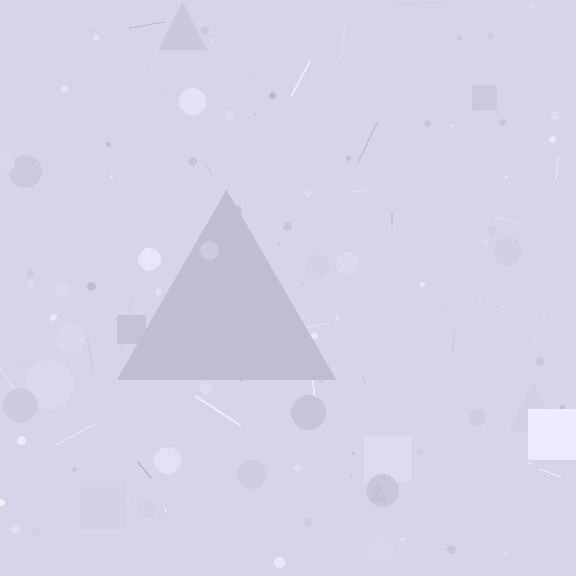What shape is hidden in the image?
A triangle is hidden in the image.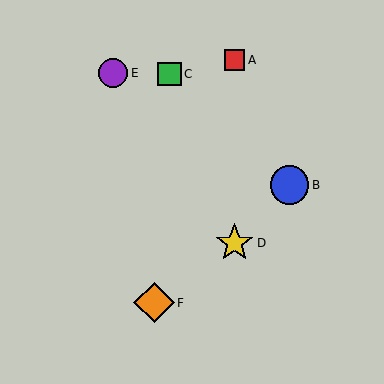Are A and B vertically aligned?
No, A is at x≈235 and B is at x≈290.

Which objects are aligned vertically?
Objects A, D are aligned vertically.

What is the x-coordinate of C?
Object C is at x≈169.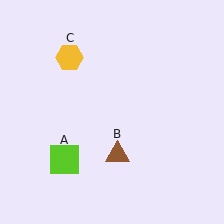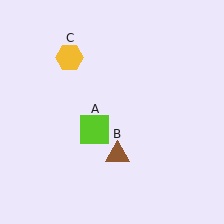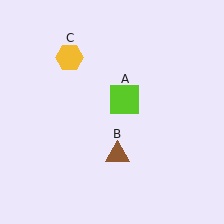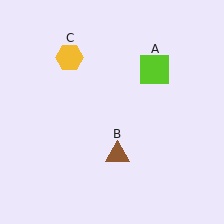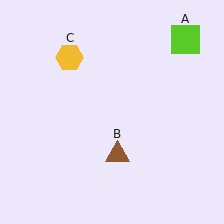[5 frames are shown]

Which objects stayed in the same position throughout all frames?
Brown triangle (object B) and yellow hexagon (object C) remained stationary.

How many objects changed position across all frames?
1 object changed position: lime square (object A).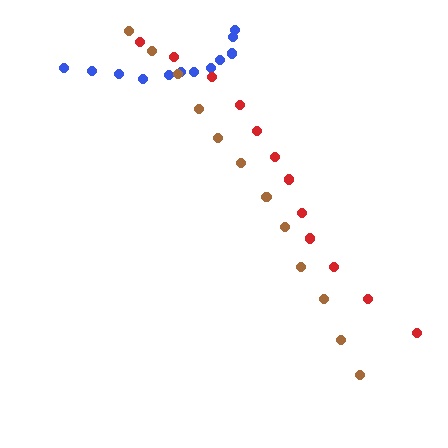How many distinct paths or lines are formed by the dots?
There are 3 distinct paths.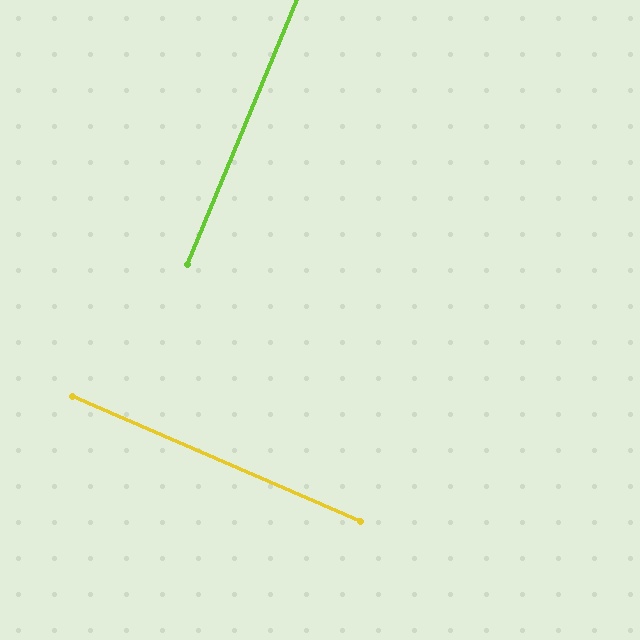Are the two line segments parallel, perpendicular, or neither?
Perpendicular — they meet at approximately 89°.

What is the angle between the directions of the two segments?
Approximately 89 degrees.